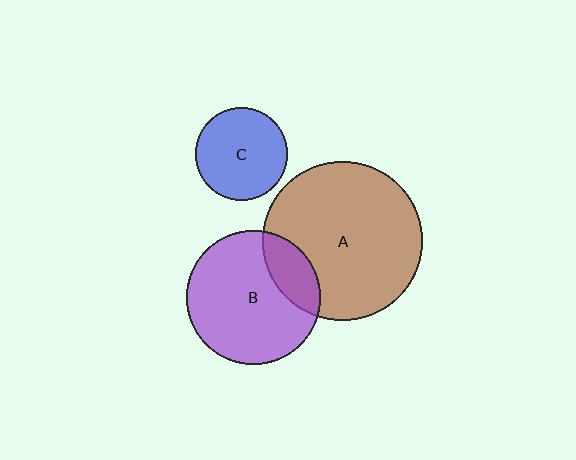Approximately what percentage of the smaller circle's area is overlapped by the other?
Approximately 20%.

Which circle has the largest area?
Circle A (brown).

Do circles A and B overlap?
Yes.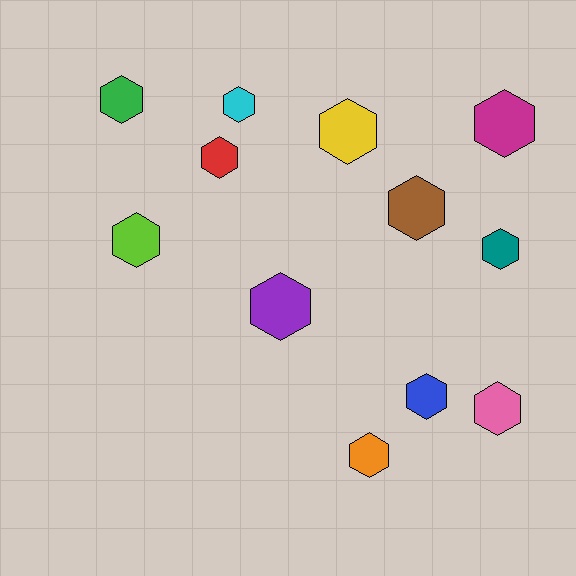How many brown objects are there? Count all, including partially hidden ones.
There is 1 brown object.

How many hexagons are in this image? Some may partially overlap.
There are 12 hexagons.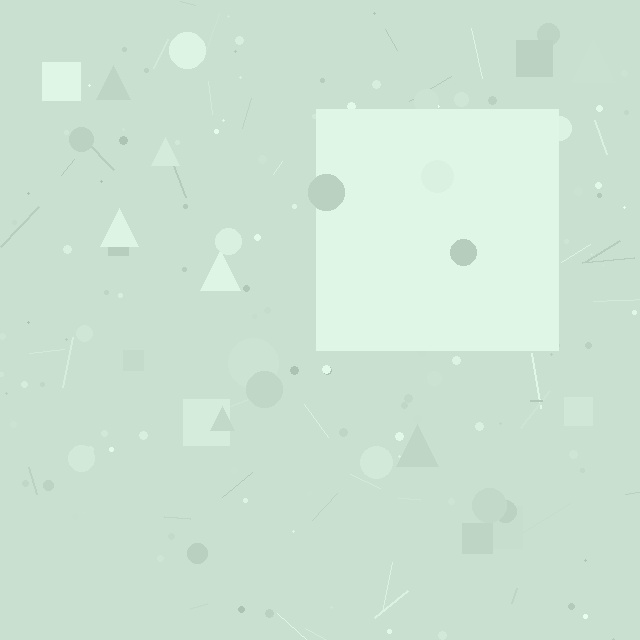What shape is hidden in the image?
A square is hidden in the image.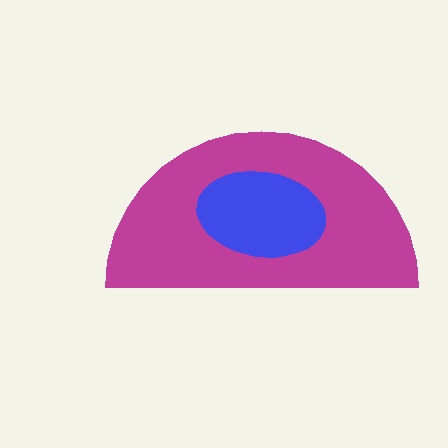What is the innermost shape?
The blue ellipse.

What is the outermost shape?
The magenta semicircle.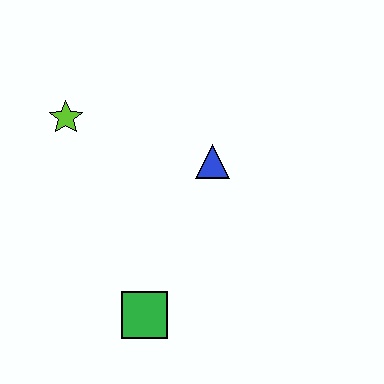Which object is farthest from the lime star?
The green square is farthest from the lime star.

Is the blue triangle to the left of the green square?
No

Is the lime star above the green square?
Yes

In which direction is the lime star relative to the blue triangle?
The lime star is to the left of the blue triangle.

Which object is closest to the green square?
The blue triangle is closest to the green square.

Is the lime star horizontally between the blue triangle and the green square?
No